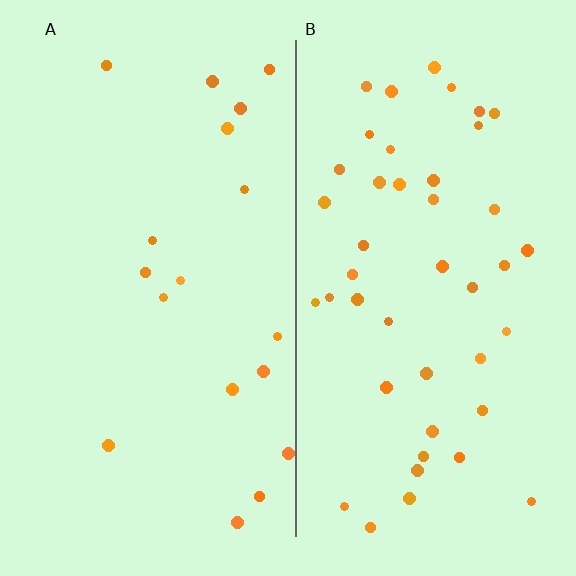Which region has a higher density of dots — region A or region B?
B (the right).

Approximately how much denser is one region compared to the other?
Approximately 2.5× — region B over region A.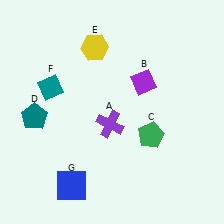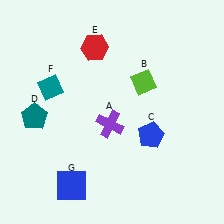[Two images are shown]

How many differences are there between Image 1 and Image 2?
There are 3 differences between the two images.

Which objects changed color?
B changed from purple to lime. C changed from green to blue. E changed from yellow to red.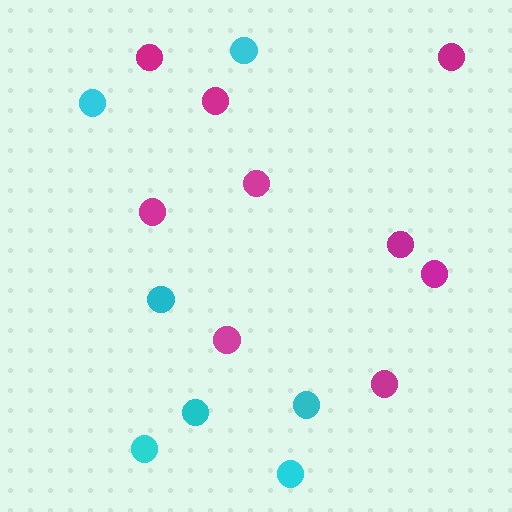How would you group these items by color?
There are 2 groups: one group of magenta circles (9) and one group of cyan circles (7).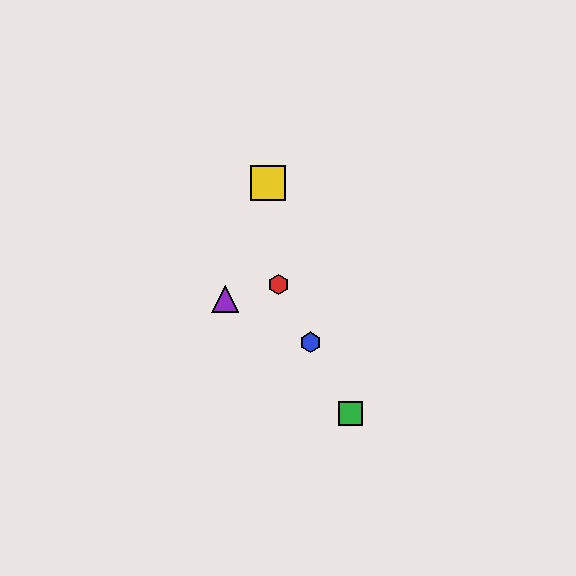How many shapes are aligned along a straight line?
3 shapes (the red hexagon, the blue hexagon, the green square) are aligned along a straight line.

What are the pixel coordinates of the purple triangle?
The purple triangle is at (225, 299).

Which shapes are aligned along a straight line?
The red hexagon, the blue hexagon, the green square are aligned along a straight line.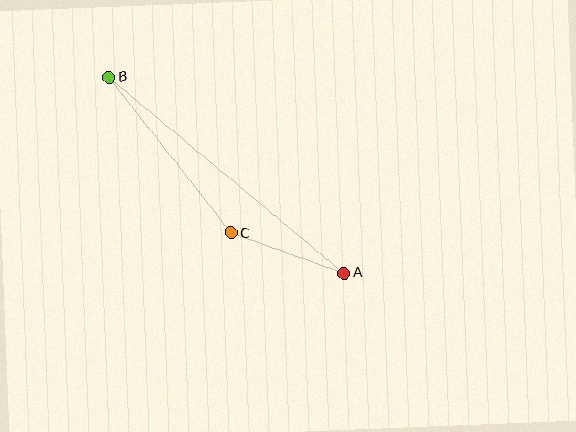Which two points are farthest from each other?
Points A and B are farthest from each other.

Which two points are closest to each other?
Points A and C are closest to each other.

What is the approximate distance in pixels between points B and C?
The distance between B and C is approximately 198 pixels.